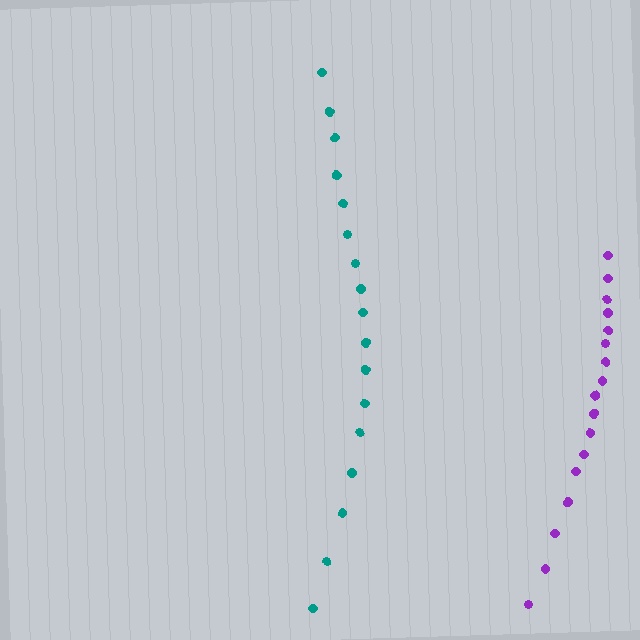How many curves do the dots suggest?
There are 2 distinct paths.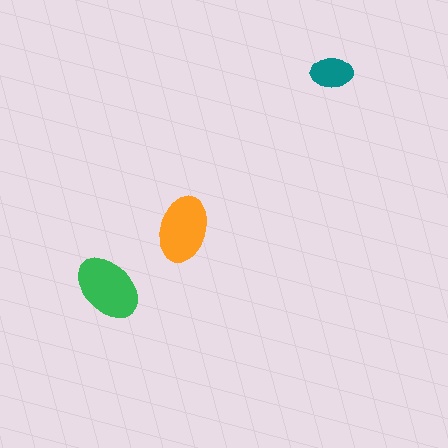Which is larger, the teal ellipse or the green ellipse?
The green one.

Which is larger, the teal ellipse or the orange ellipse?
The orange one.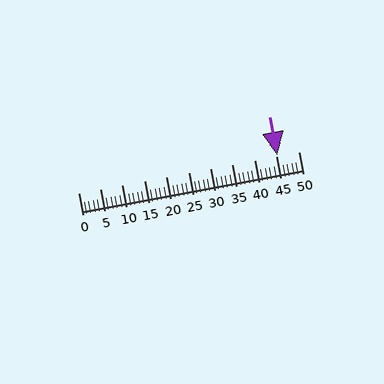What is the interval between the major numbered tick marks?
The major tick marks are spaced 5 units apart.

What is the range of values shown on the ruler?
The ruler shows values from 0 to 50.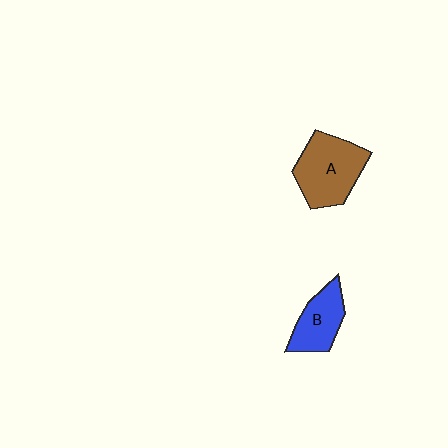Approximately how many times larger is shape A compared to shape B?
Approximately 1.5 times.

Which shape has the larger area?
Shape A (brown).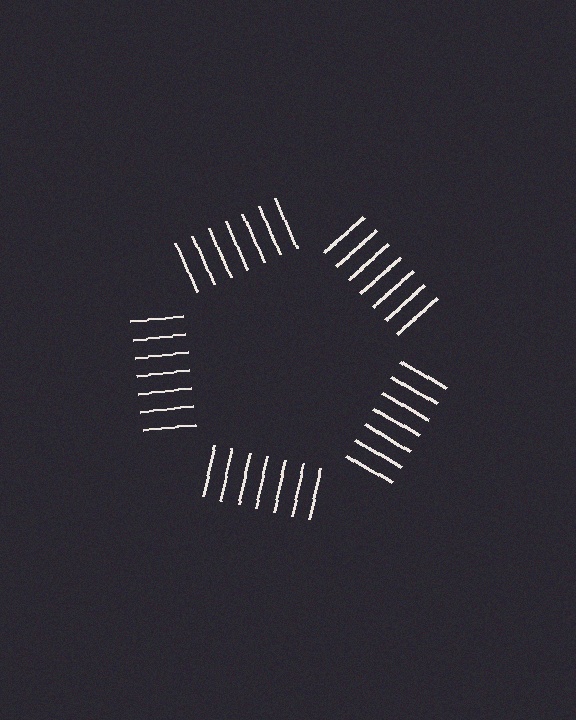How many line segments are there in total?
35 — 7 along each of the 5 edges.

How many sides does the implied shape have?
5 sides — the line-ends trace a pentagon.